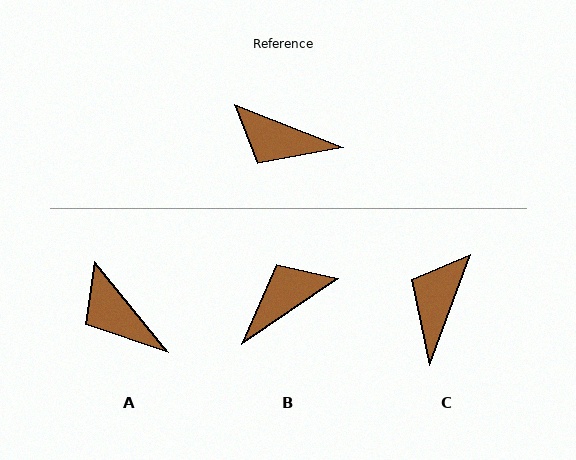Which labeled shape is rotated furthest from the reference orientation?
B, about 124 degrees away.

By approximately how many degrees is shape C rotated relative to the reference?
Approximately 89 degrees clockwise.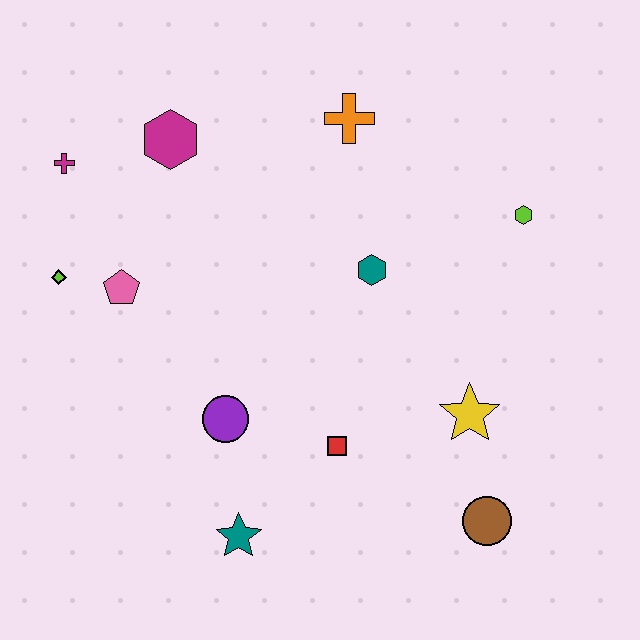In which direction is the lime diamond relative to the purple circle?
The lime diamond is to the left of the purple circle.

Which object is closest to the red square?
The purple circle is closest to the red square.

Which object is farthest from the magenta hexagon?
The brown circle is farthest from the magenta hexagon.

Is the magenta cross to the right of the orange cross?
No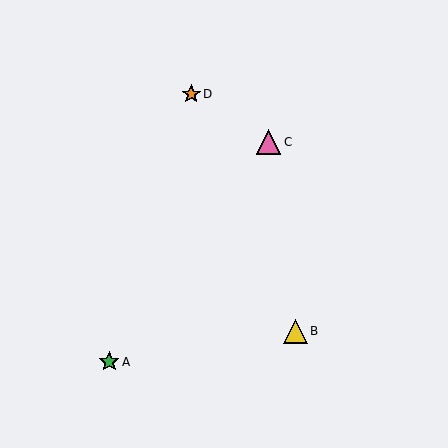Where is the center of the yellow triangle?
The center of the yellow triangle is at (295, 331).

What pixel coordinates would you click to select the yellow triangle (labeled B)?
Click at (295, 331) to select the yellow triangle B.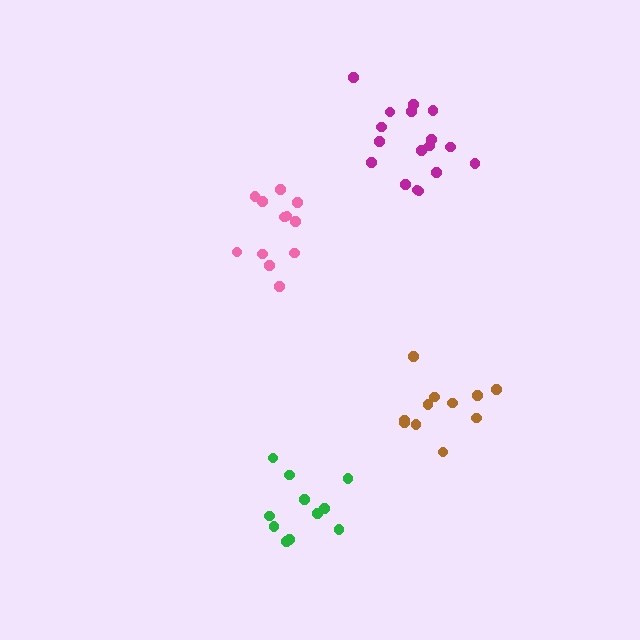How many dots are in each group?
Group 1: 17 dots, Group 2: 11 dots, Group 3: 11 dots, Group 4: 12 dots (51 total).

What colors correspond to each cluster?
The clusters are colored: magenta, brown, green, pink.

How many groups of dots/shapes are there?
There are 4 groups.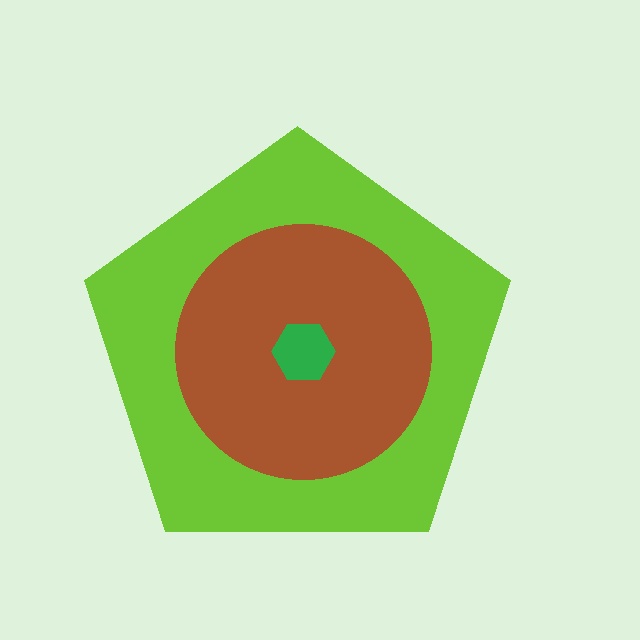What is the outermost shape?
The lime pentagon.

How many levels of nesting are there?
3.